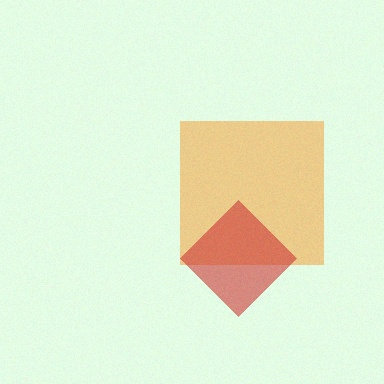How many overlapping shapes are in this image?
There are 2 overlapping shapes in the image.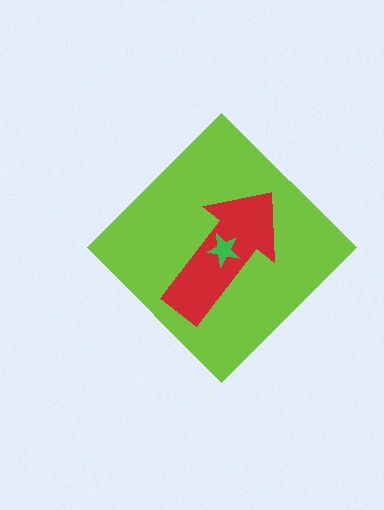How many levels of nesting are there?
3.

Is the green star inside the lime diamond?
Yes.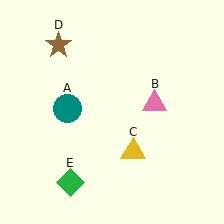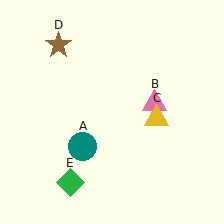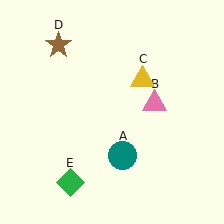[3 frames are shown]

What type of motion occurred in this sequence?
The teal circle (object A), yellow triangle (object C) rotated counterclockwise around the center of the scene.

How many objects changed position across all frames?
2 objects changed position: teal circle (object A), yellow triangle (object C).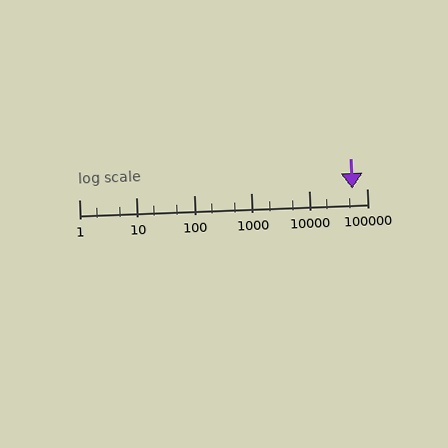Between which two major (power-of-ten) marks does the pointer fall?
The pointer is between 10000 and 100000.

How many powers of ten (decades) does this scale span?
The scale spans 5 decades, from 1 to 100000.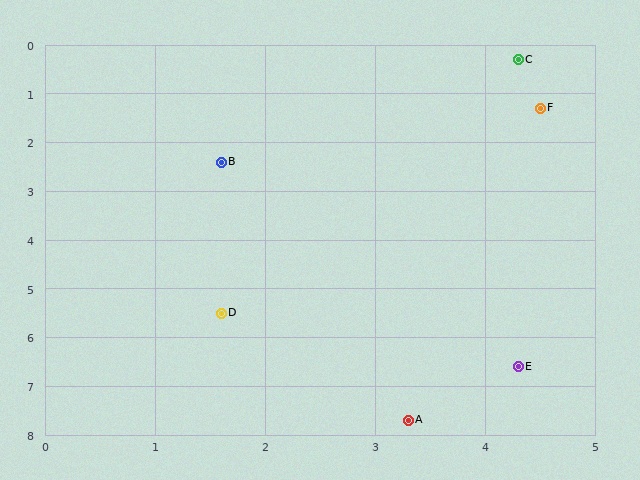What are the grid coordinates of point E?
Point E is at approximately (4.3, 6.6).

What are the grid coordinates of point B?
Point B is at approximately (1.6, 2.4).